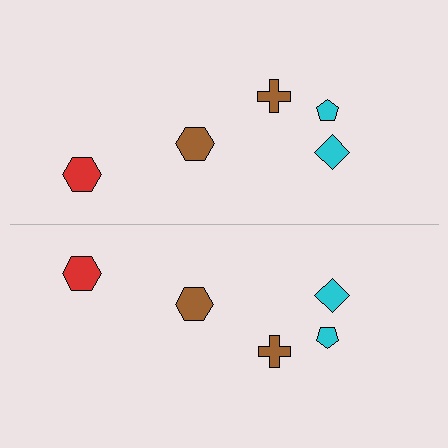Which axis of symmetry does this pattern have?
The pattern has a horizontal axis of symmetry running through the center of the image.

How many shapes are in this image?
There are 10 shapes in this image.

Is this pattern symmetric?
Yes, this pattern has bilateral (reflection) symmetry.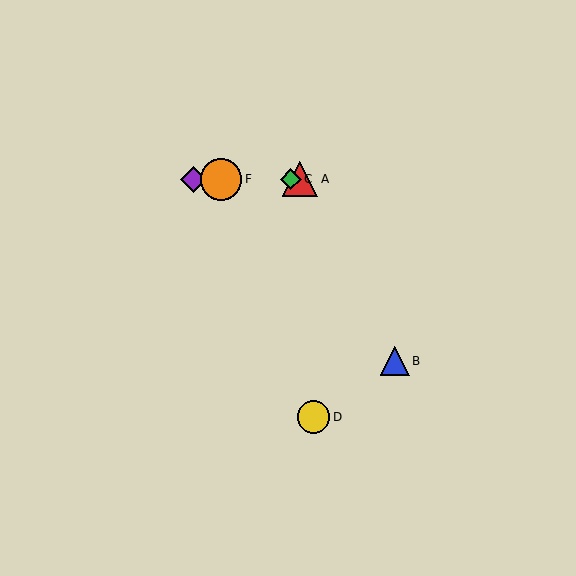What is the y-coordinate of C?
Object C is at y≈179.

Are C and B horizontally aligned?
No, C is at y≈179 and B is at y≈361.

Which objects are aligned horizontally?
Objects A, C, E, F are aligned horizontally.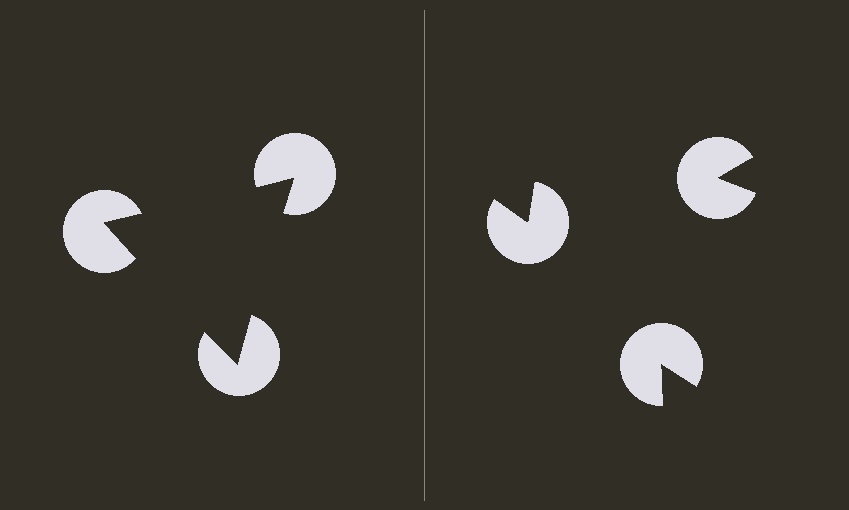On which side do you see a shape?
An illusory triangle appears on the left side. On the right side the wedge cuts are rotated, so no coherent shape forms.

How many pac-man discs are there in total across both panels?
6 — 3 on each side.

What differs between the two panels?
The pac-man discs are positioned identically on both sides; only the wedge orientations differ. On the left they align to a triangle; on the right they are misaligned.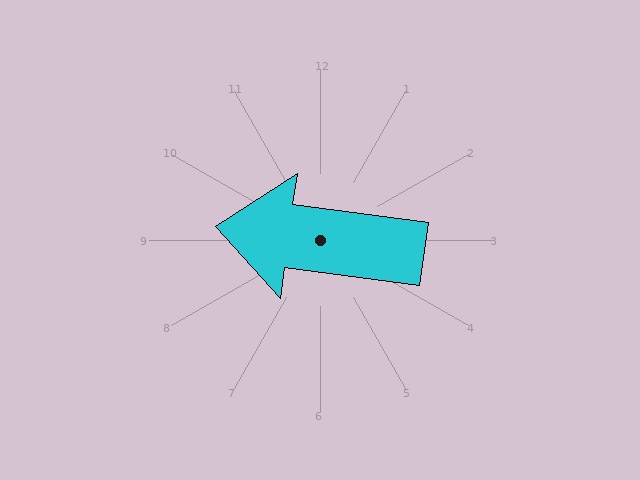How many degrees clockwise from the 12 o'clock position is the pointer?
Approximately 278 degrees.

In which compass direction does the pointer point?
West.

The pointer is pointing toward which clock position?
Roughly 9 o'clock.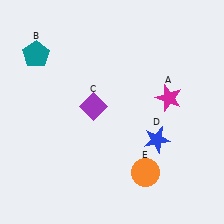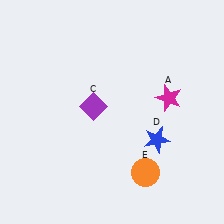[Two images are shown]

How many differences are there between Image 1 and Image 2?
There is 1 difference between the two images.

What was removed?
The teal pentagon (B) was removed in Image 2.